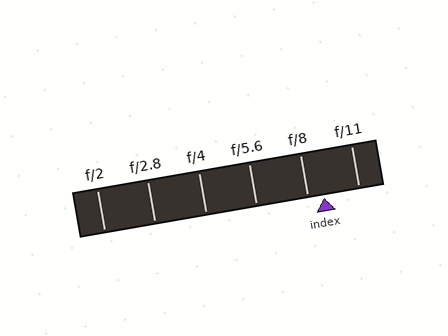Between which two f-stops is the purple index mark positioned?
The index mark is between f/8 and f/11.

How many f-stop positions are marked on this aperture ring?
There are 6 f-stop positions marked.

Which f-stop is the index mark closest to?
The index mark is closest to f/8.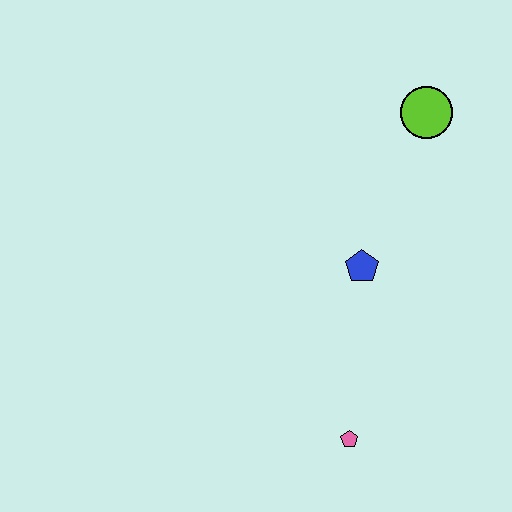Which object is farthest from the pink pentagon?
The lime circle is farthest from the pink pentagon.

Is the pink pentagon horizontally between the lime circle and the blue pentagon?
No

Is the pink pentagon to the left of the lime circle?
Yes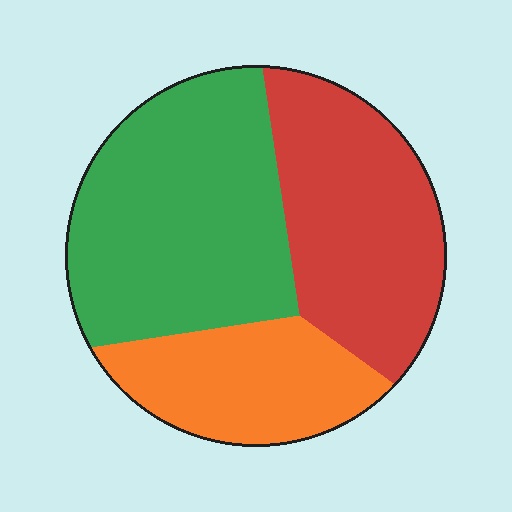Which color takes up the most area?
Green, at roughly 45%.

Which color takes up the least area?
Orange, at roughly 25%.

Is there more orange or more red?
Red.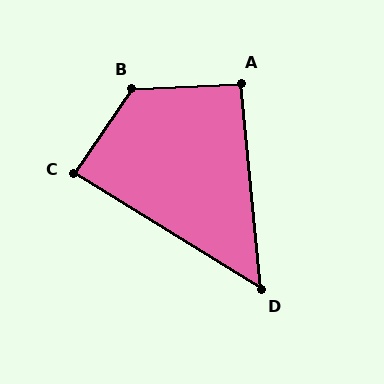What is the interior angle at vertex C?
Approximately 87 degrees (approximately right).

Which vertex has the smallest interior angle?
D, at approximately 53 degrees.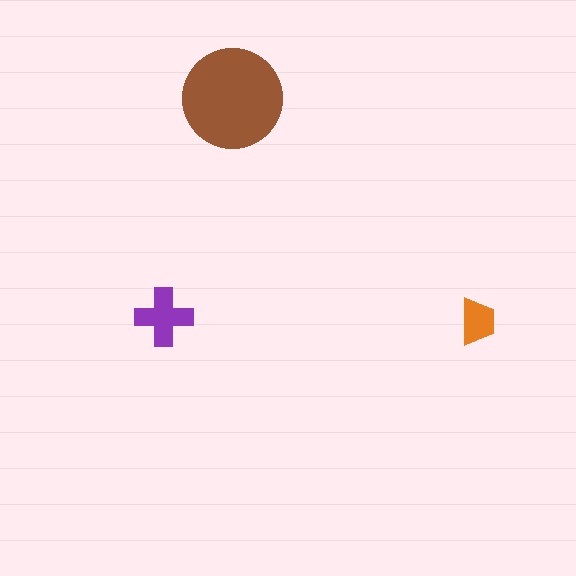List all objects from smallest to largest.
The orange trapezoid, the purple cross, the brown circle.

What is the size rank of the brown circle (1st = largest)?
1st.